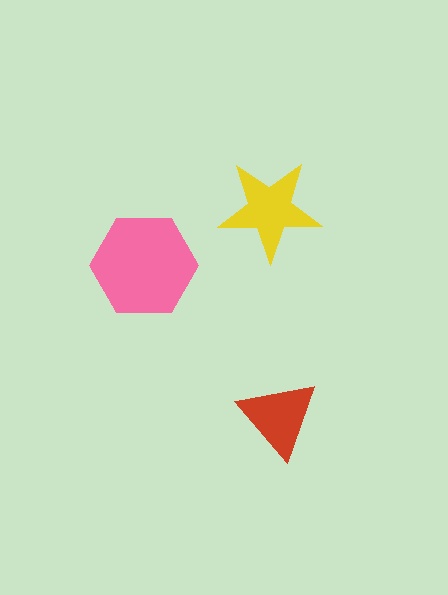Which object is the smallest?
The red triangle.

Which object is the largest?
The pink hexagon.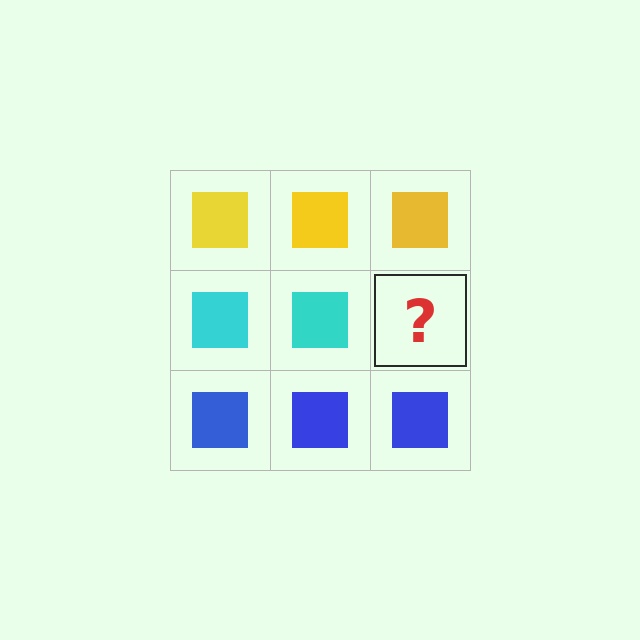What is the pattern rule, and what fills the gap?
The rule is that each row has a consistent color. The gap should be filled with a cyan square.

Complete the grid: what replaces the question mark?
The question mark should be replaced with a cyan square.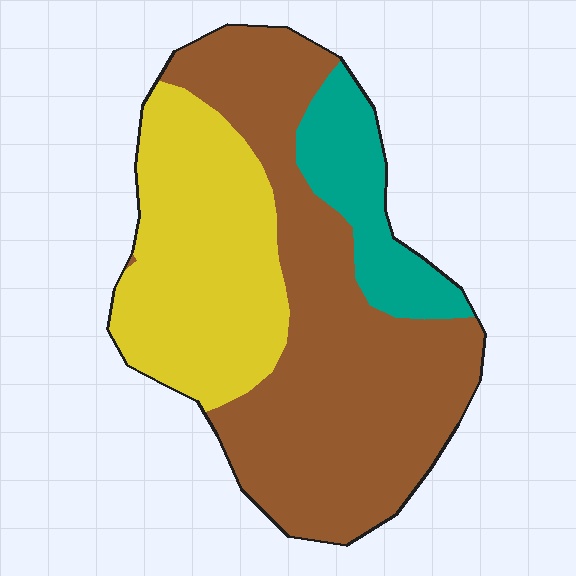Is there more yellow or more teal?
Yellow.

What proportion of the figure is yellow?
Yellow takes up about one third (1/3) of the figure.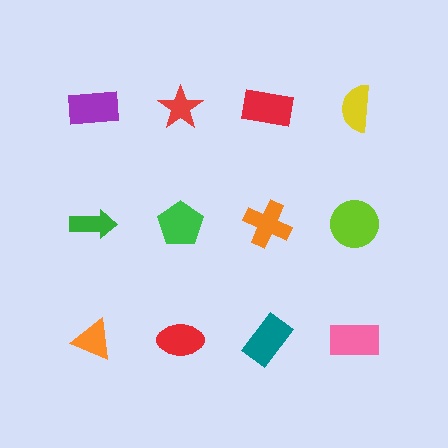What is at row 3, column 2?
A red ellipse.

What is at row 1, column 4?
A yellow semicircle.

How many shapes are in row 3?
4 shapes.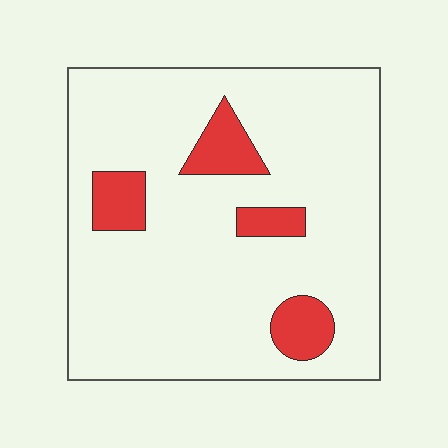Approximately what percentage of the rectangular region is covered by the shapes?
Approximately 15%.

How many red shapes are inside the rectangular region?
4.